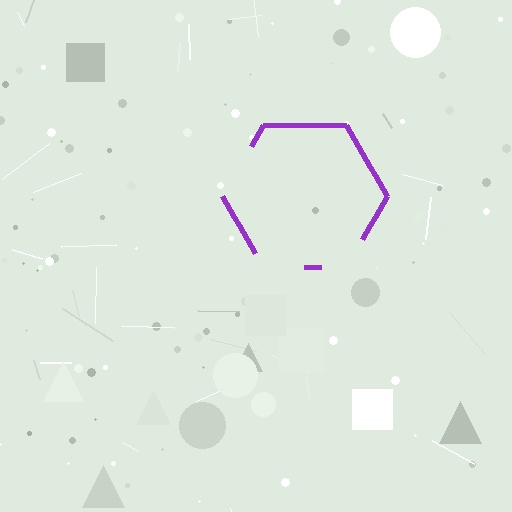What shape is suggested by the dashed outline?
The dashed outline suggests a hexagon.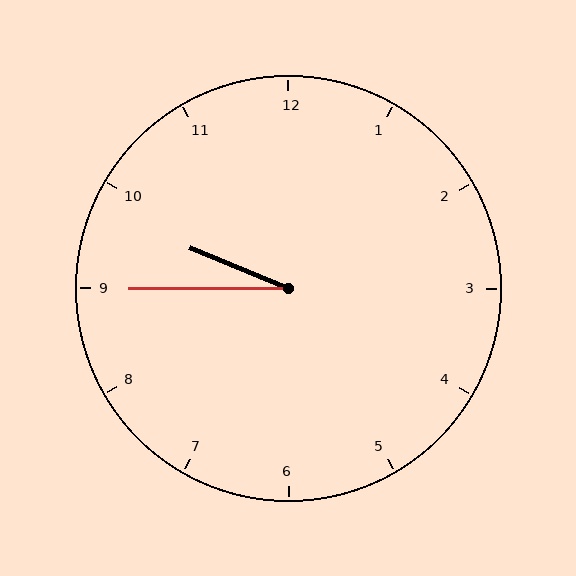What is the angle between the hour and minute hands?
Approximately 22 degrees.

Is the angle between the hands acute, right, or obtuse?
It is acute.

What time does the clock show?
9:45.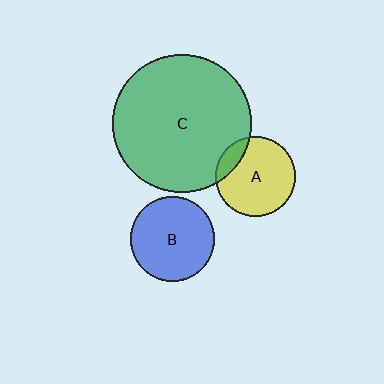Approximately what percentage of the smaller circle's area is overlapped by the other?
Approximately 15%.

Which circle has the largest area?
Circle C (green).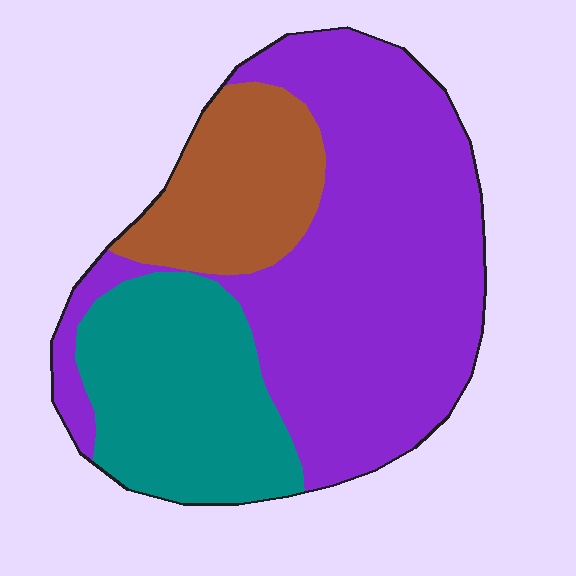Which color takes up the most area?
Purple, at roughly 55%.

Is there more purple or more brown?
Purple.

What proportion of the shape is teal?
Teal covers around 25% of the shape.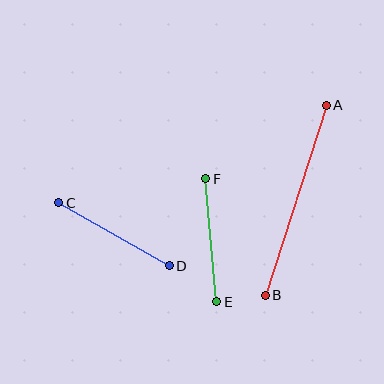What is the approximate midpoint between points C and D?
The midpoint is at approximately (114, 234) pixels.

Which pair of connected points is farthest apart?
Points A and B are farthest apart.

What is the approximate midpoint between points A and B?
The midpoint is at approximately (296, 200) pixels.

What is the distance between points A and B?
The distance is approximately 200 pixels.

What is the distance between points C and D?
The distance is approximately 127 pixels.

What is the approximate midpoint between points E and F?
The midpoint is at approximately (211, 240) pixels.